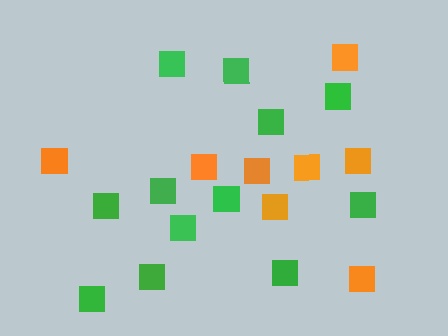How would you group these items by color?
There are 2 groups: one group of green squares (12) and one group of orange squares (8).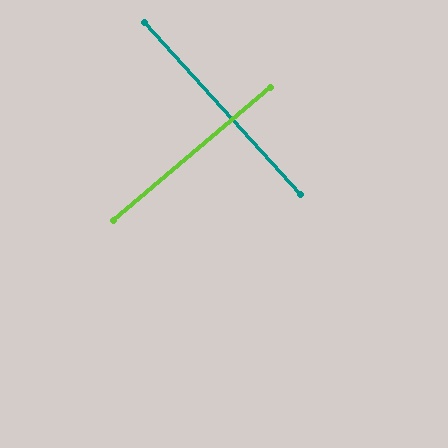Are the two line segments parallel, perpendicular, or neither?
Perpendicular — they meet at approximately 88°.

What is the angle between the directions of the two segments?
Approximately 88 degrees.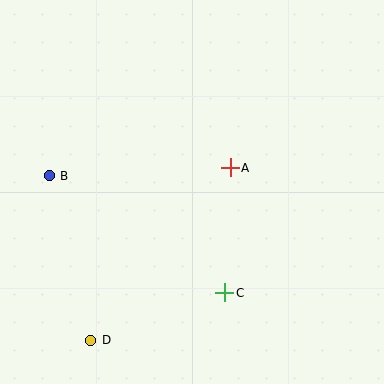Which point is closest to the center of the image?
Point A at (230, 168) is closest to the center.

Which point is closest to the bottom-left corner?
Point D is closest to the bottom-left corner.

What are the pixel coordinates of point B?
Point B is at (49, 176).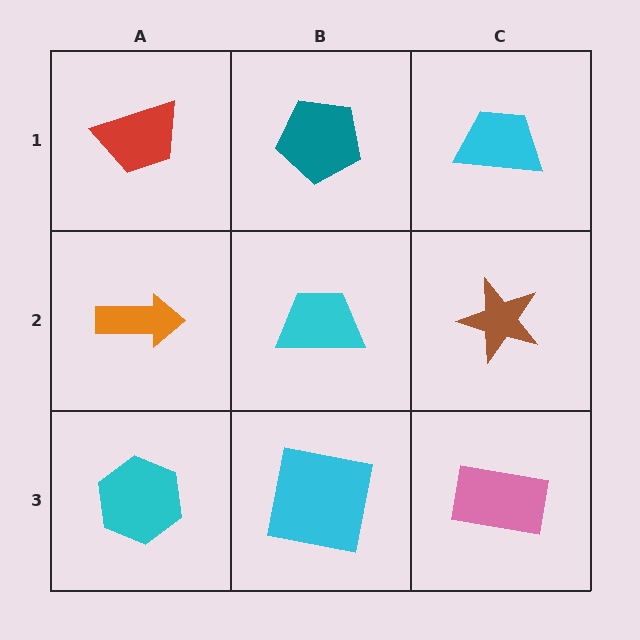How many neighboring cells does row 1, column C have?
2.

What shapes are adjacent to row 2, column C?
A cyan trapezoid (row 1, column C), a pink rectangle (row 3, column C), a cyan trapezoid (row 2, column B).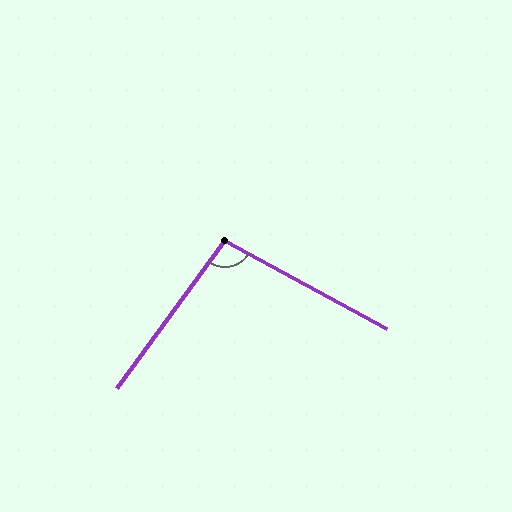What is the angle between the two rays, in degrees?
Approximately 98 degrees.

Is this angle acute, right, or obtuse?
It is obtuse.